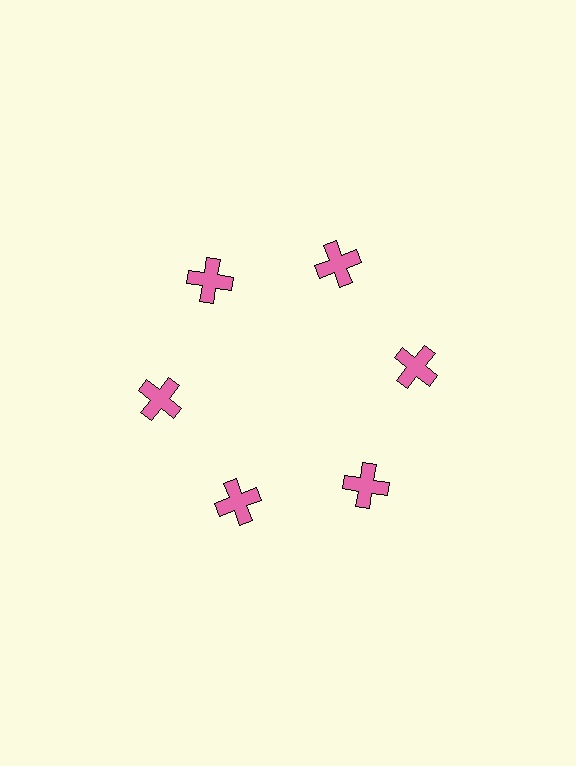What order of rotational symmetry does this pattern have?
This pattern has 6-fold rotational symmetry.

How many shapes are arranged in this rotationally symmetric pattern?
There are 6 shapes, arranged in 6 groups of 1.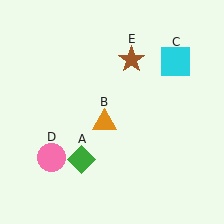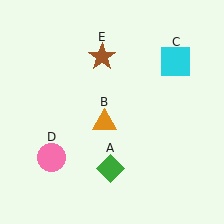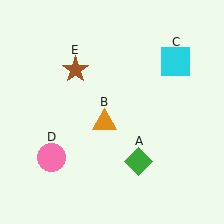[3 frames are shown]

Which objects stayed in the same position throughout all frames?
Orange triangle (object B) and cyan square (object C) and pink circle (object D) remained stationary.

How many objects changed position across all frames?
2 objects changed position: green diamond (object A), brown star (object E).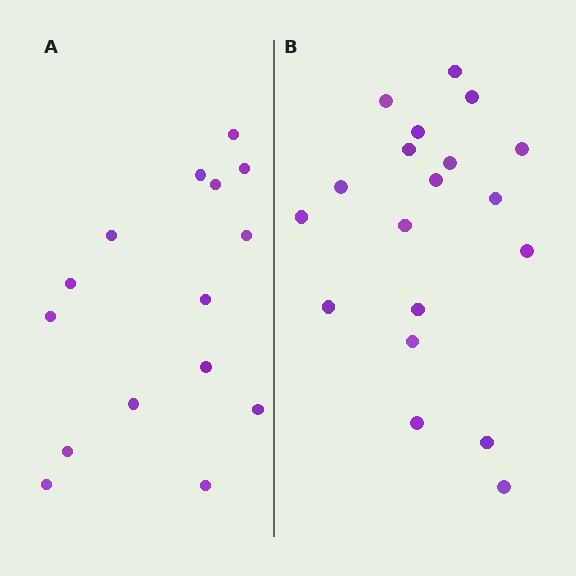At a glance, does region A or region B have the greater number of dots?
Region B (the right region) has more dots.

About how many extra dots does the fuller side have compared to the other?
Region B has about 4 more dots than region A.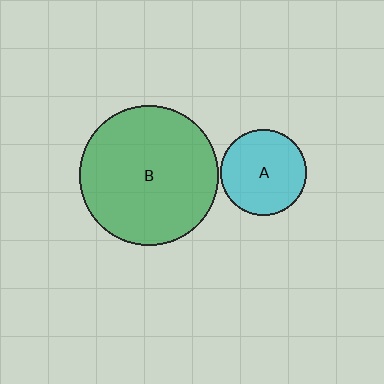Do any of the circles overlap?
No, none of the circles overlap.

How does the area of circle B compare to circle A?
Approximately 2.6 times.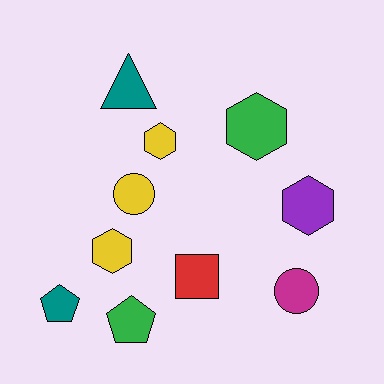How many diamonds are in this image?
There are no diamonds.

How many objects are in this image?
There are 10 objects.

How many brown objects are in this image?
There are no brown objects.